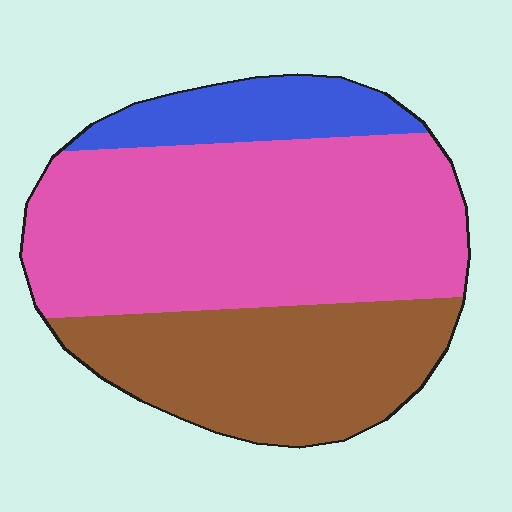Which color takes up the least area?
Blue, at roughly 15%.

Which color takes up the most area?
Pink, at roughly 55%.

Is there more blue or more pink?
Pink.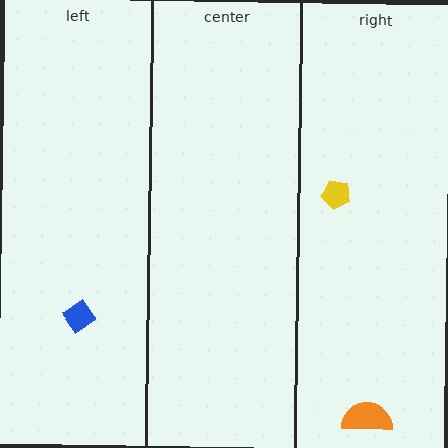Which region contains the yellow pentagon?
The right region.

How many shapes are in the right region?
2.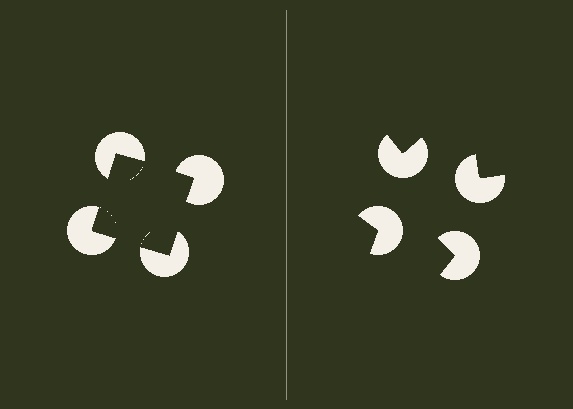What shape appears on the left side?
An illusory square.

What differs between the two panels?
The pac-man discs are positioned identically on both sides; only the wedge orientations differ. On the left they align to a square; on the right they are misaligned.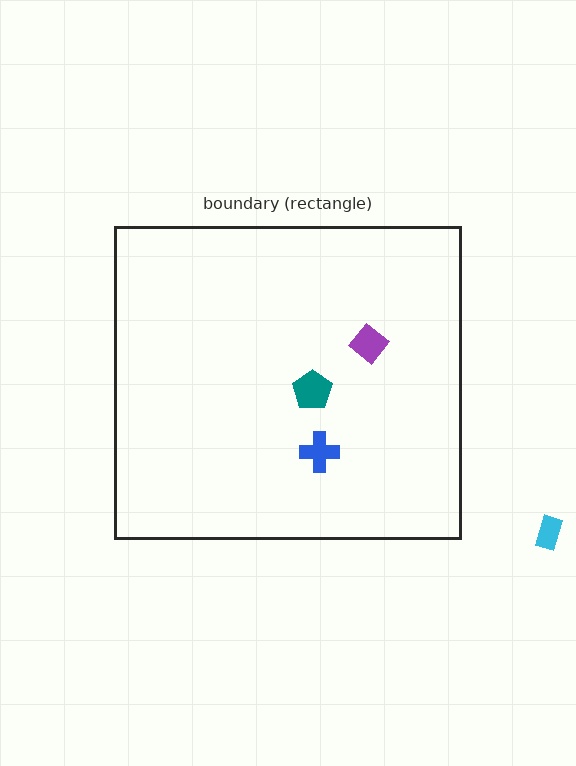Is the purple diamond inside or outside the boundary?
Inside.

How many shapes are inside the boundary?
3 inside, 1 outside.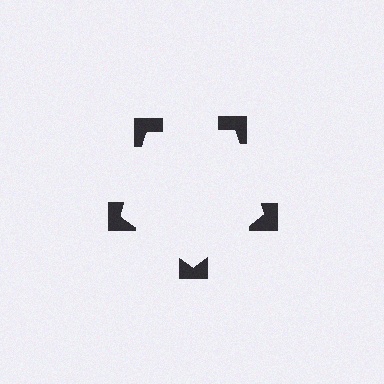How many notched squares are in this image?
There are 5 — one at each vertex of the illusory pentagon.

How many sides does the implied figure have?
5 sides.